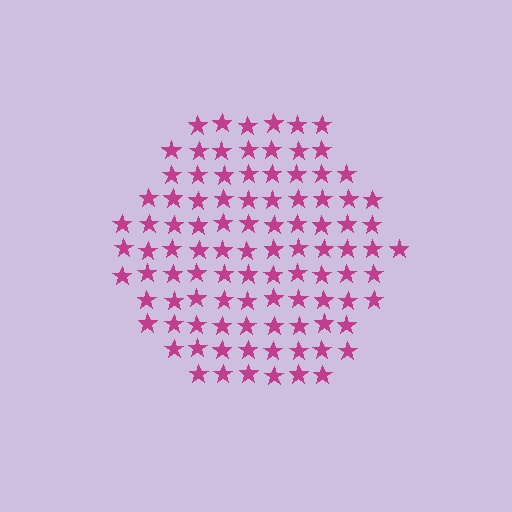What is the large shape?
The large shape is a hexagon.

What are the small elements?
The small elements are stars.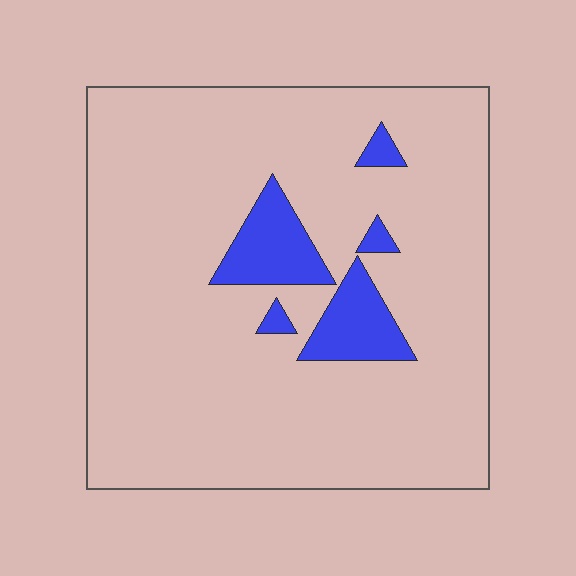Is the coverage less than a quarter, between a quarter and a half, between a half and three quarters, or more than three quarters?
Less than a quarter.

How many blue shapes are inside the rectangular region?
5.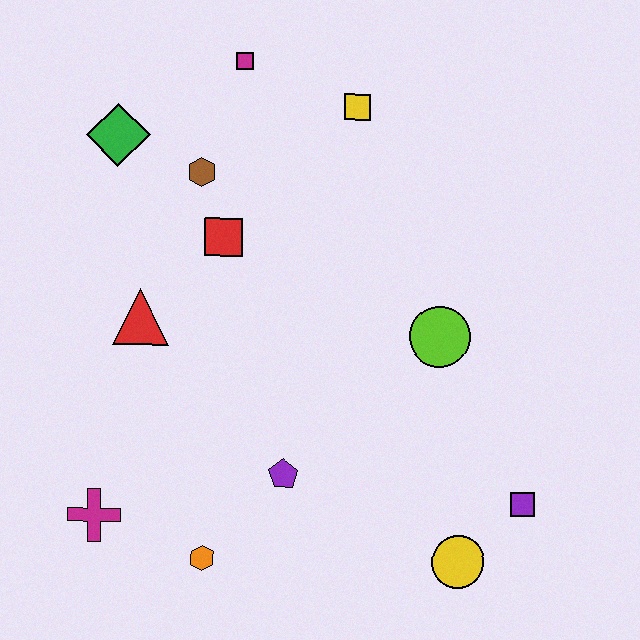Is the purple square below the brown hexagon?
Yes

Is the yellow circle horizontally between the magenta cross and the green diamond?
No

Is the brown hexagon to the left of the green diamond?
No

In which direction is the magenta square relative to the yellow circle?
The magenta square is above the yellow circle.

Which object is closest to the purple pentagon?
The orange hexagon is closest to the purple pentagon.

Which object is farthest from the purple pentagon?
The magenta square is farthest from the purple pentagon.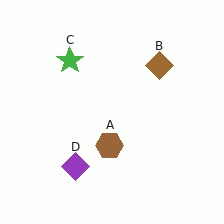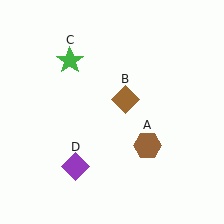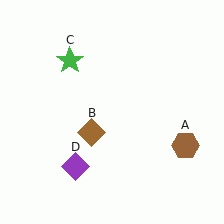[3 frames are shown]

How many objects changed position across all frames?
2 objects changed position: brown hexagon (object A), brown diamond (object B).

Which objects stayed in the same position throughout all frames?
Green star (object C) and purple diamond (object D) remained stationary.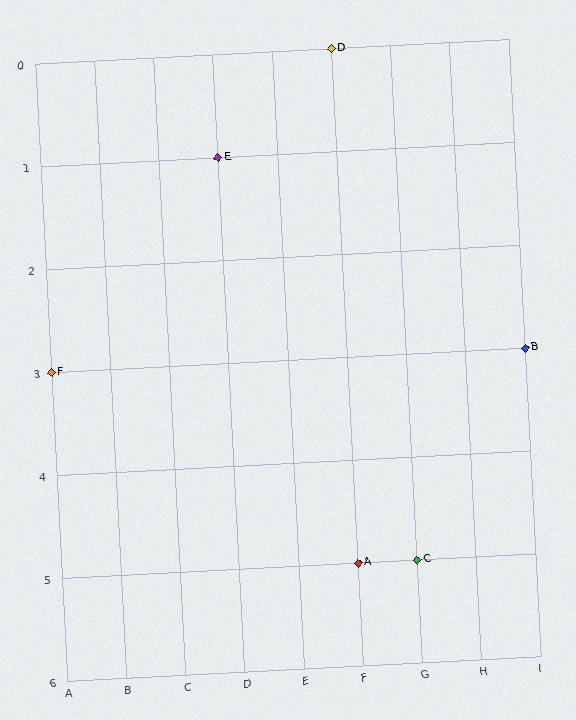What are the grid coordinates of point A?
Point A is at grid coordinates (F, 5).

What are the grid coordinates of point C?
Point C is at grid coordinates (G, 5).